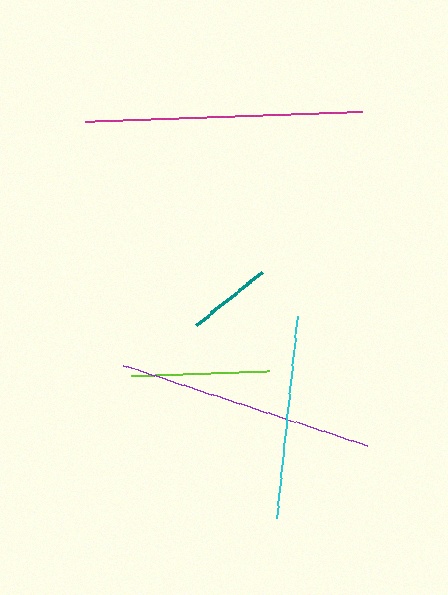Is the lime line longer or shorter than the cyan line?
The cyan line is longer than the lime line.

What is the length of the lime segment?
The lime segment is approximately 138 pixels long.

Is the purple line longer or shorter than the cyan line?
The purple line is longer than the cyan line.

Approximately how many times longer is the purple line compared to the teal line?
The purple line is approximately 3.0 times the length of the teal line.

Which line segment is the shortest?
The teal line is the shortest at approximately 85 pixels.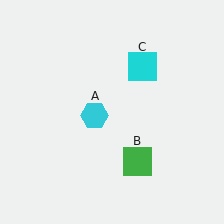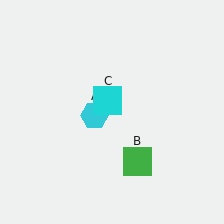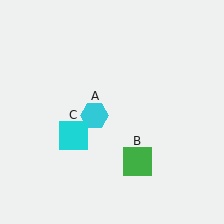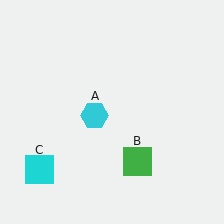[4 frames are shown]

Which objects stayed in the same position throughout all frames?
Cyan hexagon (object A) and green square (object B) remained stationary.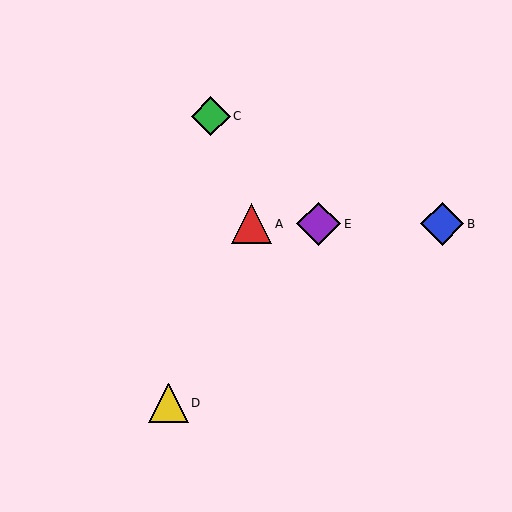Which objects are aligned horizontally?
Objects A, B, E are aligned horizontally.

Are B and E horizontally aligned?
Yes, both are at y≈224.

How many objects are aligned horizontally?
3 objects (A, B, E) are aligned horizontally.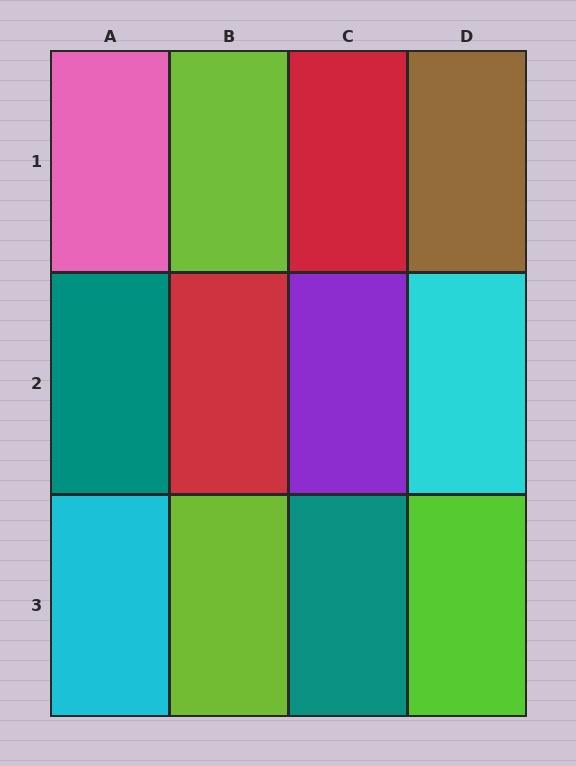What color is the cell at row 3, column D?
Lime.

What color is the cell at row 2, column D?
Cyan.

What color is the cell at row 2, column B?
Red.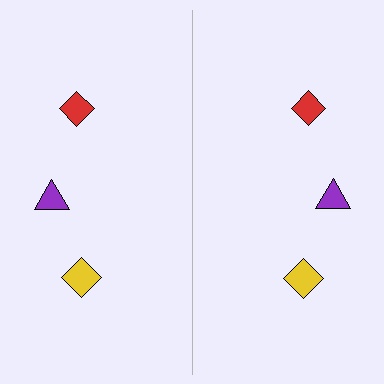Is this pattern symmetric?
Yes, this pattern has bilateral (reflection) symmetry.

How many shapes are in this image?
There are 6 shapes in this image.